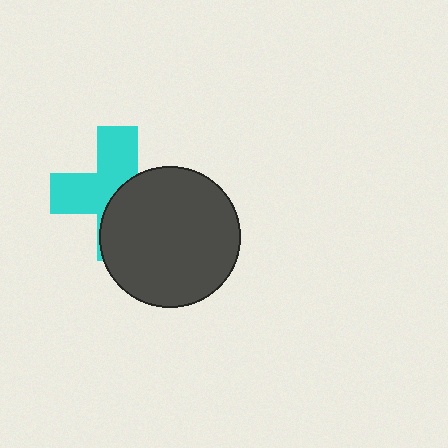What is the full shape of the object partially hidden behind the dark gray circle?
The partially hidden object is a cyan cross.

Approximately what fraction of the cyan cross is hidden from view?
Roughly 49% of the cyan cross is hidden behind the dark gray circle.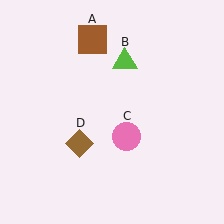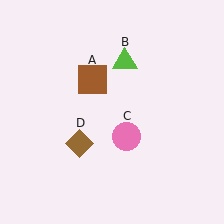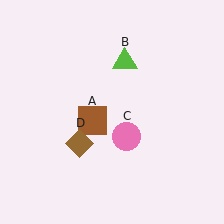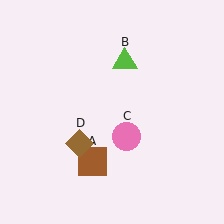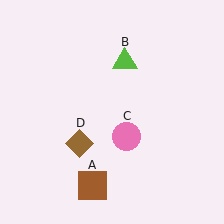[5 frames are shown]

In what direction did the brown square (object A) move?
The brown square (object A) moved down.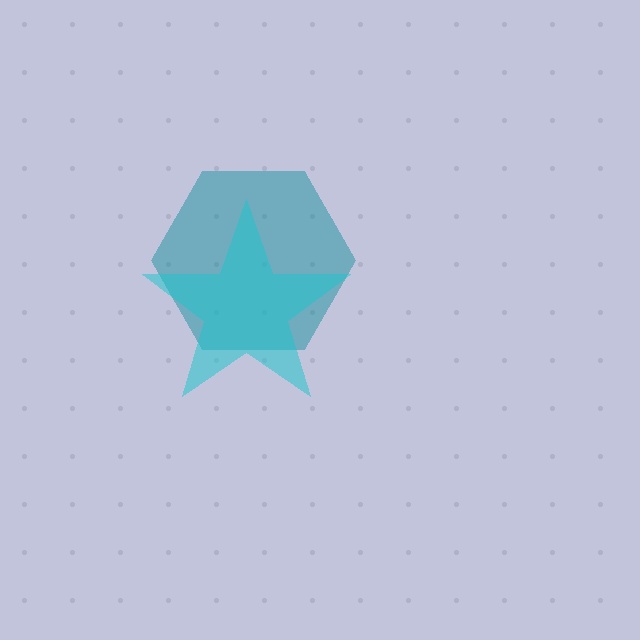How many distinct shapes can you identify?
There are 2 distinct shapes: a teal hexagon, a cyan star.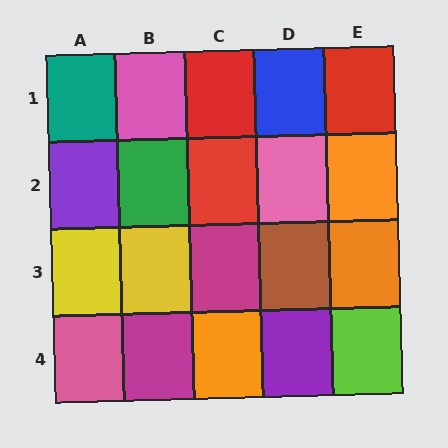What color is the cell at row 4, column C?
Orange.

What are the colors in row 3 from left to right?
Yellow, yellow, magenta, brown, orange.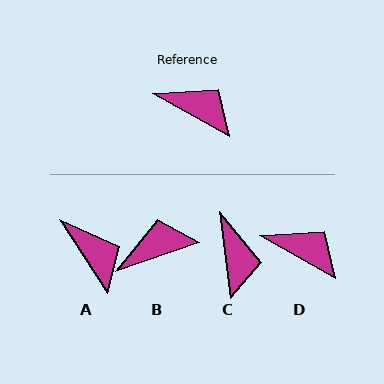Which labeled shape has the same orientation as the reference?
D.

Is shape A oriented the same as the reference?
No, it is off by about 28 degrees.